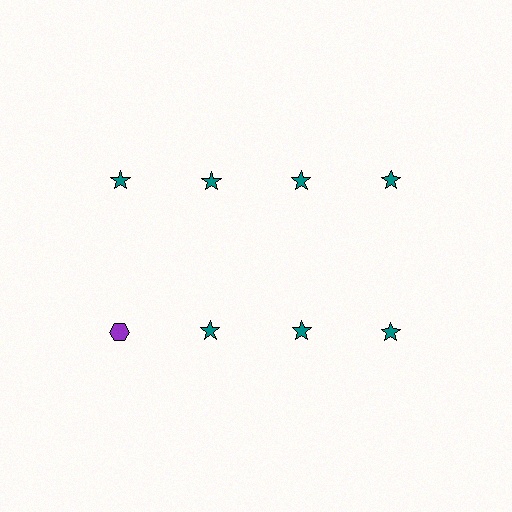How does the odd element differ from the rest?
It differs in both color (purple instead of teal) and shape (hexagon instead of star).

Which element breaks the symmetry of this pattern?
The purple hexagon in the second row, leftmost column breaks the symmetry. All other shapes are teal stars.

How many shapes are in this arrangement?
There are 8 shapes arranged in a grid pattern.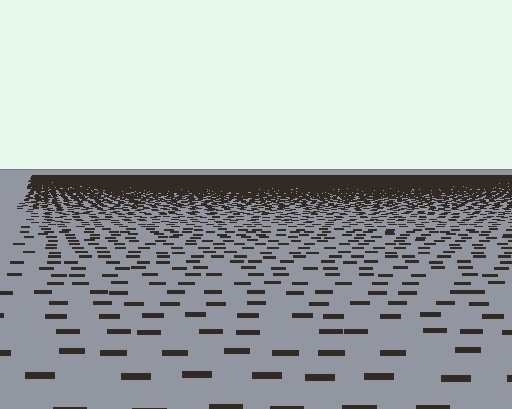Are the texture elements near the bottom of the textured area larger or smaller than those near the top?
Larger. Near the bottom, elements are closer to the viewer and appear at a bigger on-screen size.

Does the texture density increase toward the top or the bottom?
Density increases toward the top.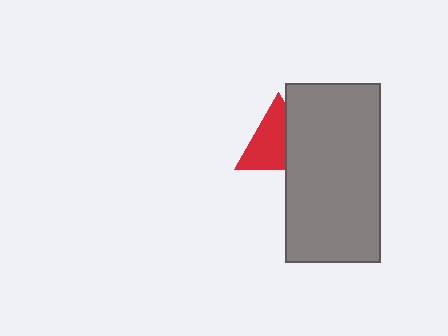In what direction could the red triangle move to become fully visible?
The red triangle could move left. That would shift it out from behind the gray rectangle entirely.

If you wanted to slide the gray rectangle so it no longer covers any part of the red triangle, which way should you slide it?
Slide it right — that is the most direct way to separate the two shapes.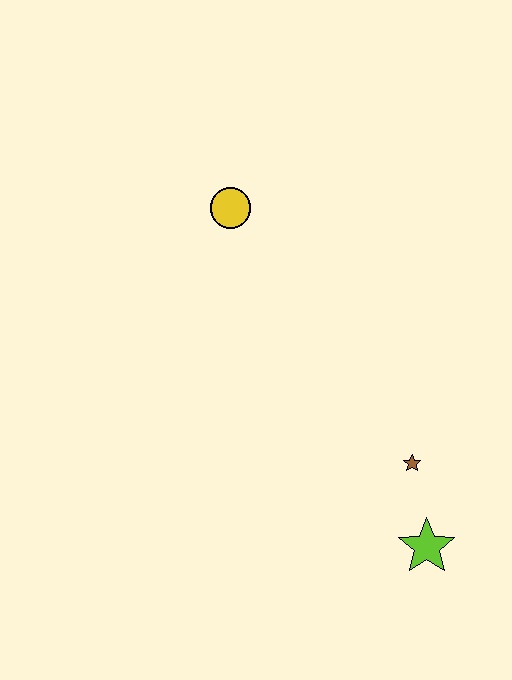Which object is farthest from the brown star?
The yellow circle is farthest from the brown star.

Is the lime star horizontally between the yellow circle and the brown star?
No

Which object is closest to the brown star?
The lime star is closest to the brown star.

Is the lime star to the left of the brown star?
No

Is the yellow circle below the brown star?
No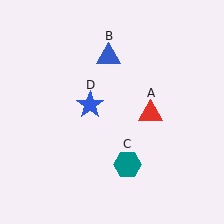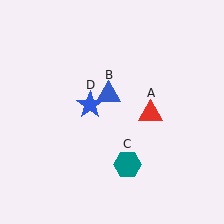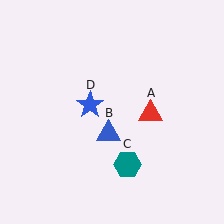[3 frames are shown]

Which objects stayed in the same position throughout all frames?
Red triangle (object A) and teal hexagon (object C) and blue star (object D) remained stationary.